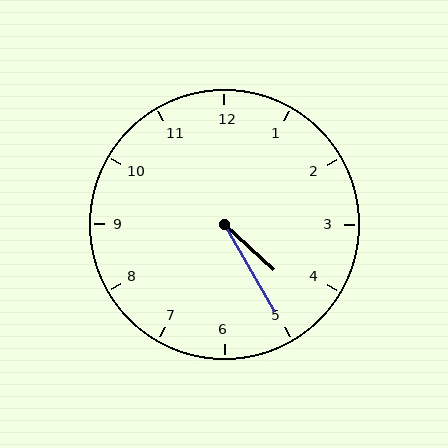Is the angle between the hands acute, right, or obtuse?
It is acute.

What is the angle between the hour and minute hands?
Approximately 18 degrees.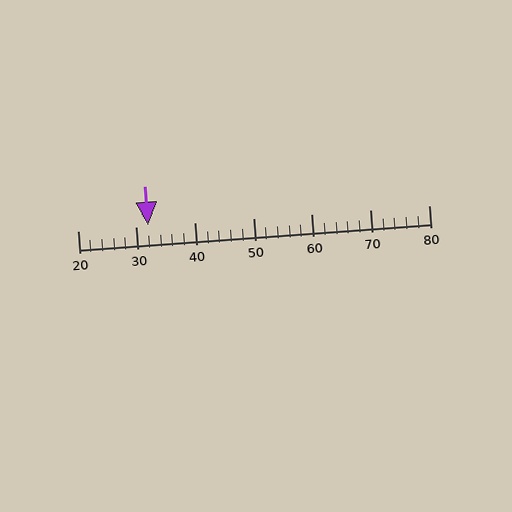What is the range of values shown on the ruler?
The ruler shows values from 20 to 80.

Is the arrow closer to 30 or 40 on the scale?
The arrow is closer to 30.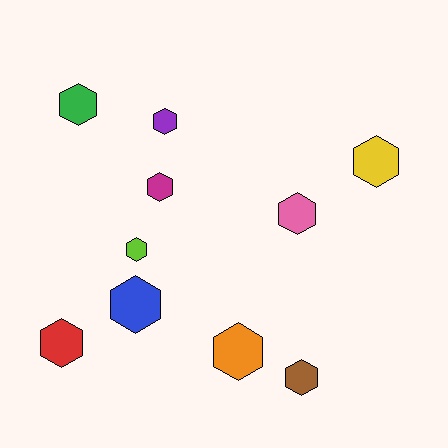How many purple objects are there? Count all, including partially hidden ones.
There is 1 purple object.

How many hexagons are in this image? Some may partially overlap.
There are 10 hexagons.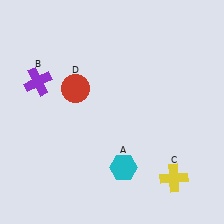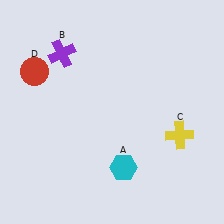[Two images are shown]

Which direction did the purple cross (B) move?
The purple cross (B) moved up.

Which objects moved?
The objects that moved are: the purple cross (B), the yellow cross (C), the red circle (D).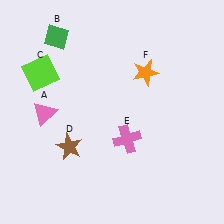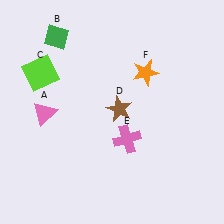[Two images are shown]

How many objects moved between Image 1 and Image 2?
1 object moved between the two images.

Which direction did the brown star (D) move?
The brown star (D) moved right.